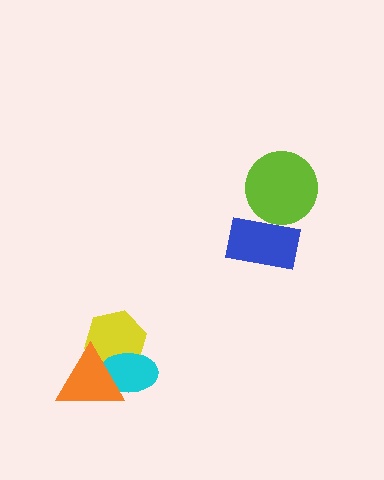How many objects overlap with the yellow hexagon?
2 objects overlap with the yellow hexagon.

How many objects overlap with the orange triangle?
2 objects overlap with the orange triangle.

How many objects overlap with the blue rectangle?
1 object overlaps with the blue rectangle.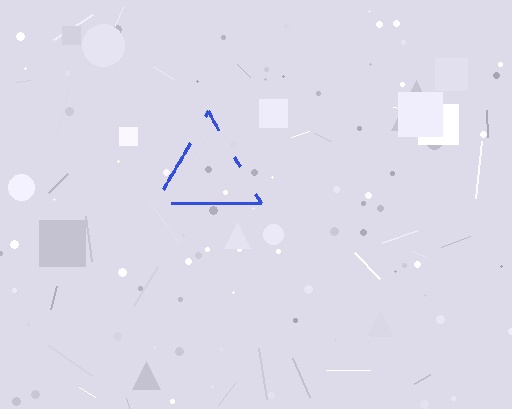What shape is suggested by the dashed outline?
The dashed outline suggests a triangle.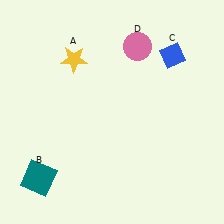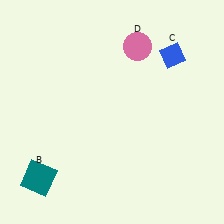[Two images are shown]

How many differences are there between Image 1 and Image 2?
There is 1 difference between the two images.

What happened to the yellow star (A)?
The yellow star (A) was removed in Image 2. It was in the top-left area of Image 1.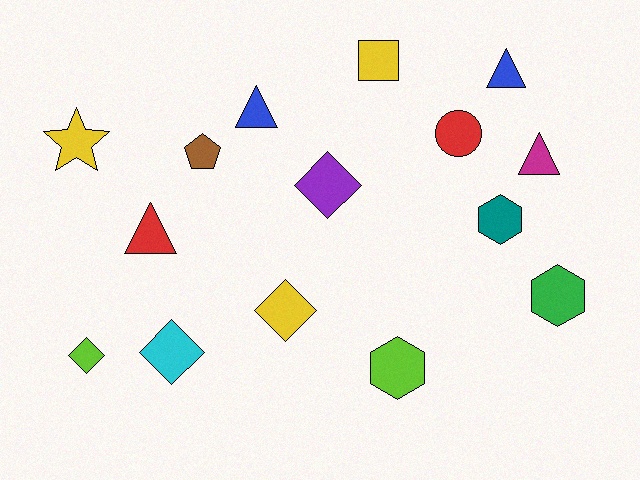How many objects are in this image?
There are 15 objects.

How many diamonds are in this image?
There are 4 diamonds.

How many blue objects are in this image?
There are 2 blue objects.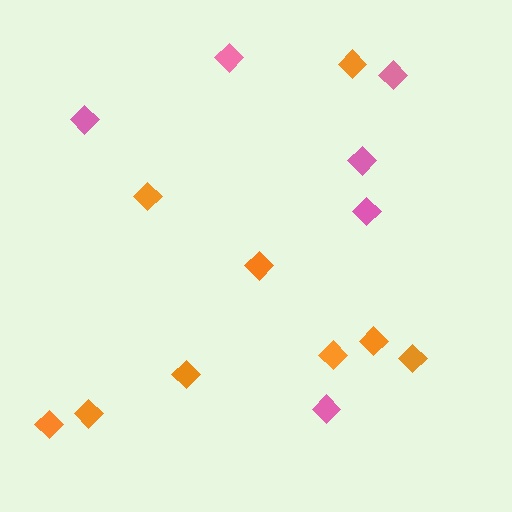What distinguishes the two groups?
There are 2 groups: one group of orange diamonds (9) and one group of pink diamonds (6).